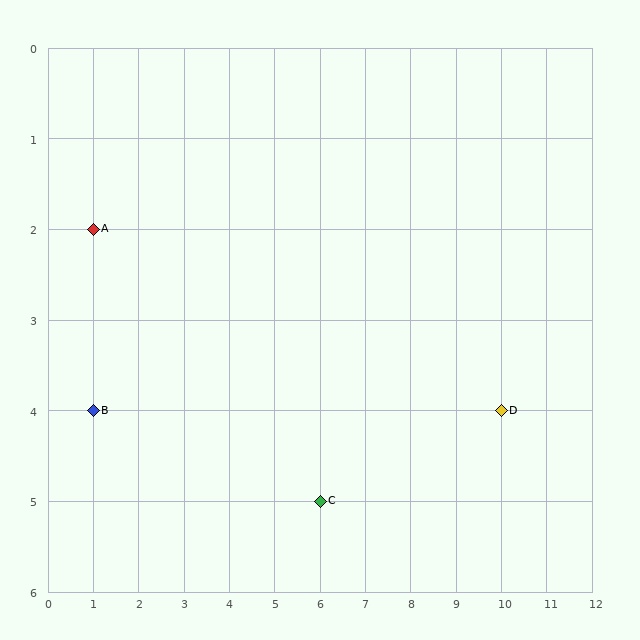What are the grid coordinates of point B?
Point B is at grid coordinates (1, 4).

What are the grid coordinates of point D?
Point D is at grid coordinates (10, 4).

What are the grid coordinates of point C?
Point C is at grid coordinates (6, 5).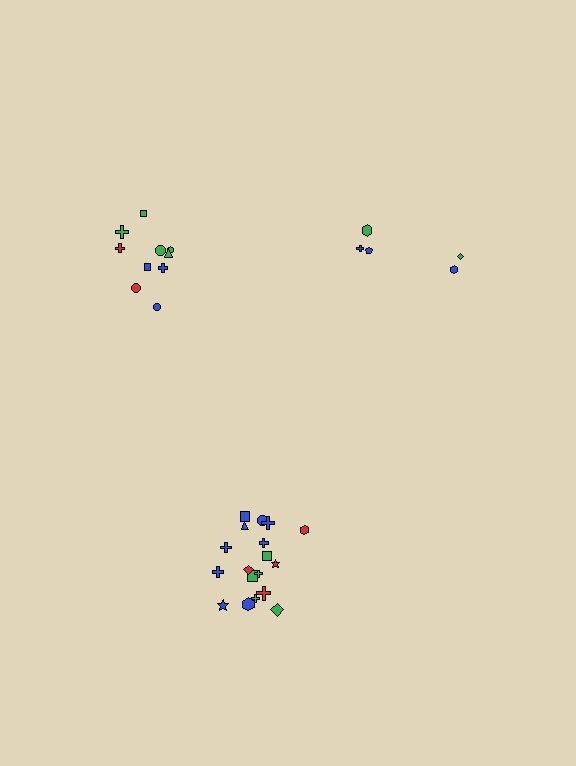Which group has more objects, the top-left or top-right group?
The top-left group.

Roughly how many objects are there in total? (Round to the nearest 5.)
Roughly 35 objects in total.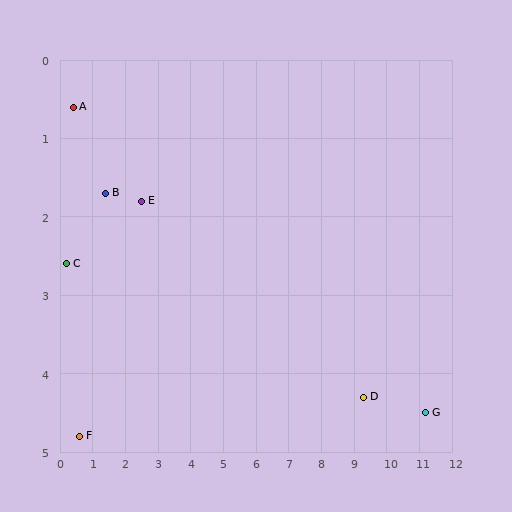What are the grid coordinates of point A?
Point A is at approximately (0.4, 0.6).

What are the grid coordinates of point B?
Point B is at approximately (1.4, 1.7).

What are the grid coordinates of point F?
Point F is at approximately (0.6, 4.8).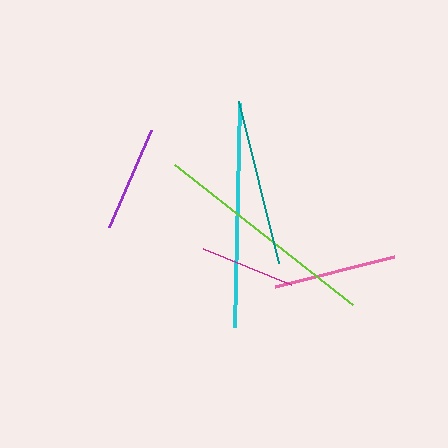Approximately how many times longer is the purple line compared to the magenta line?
The purple line is approximately 1.1 times the length of the magenta line.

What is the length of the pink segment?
The pink segment is approximately 122 pixels long.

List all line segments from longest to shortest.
From longest to shortest: lime, cyan, teal, pink, purple, magenta.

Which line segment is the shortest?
The magenta line is the shortest at approximately 95 pixels.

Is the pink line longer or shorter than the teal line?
The teal line is longer than the pink line.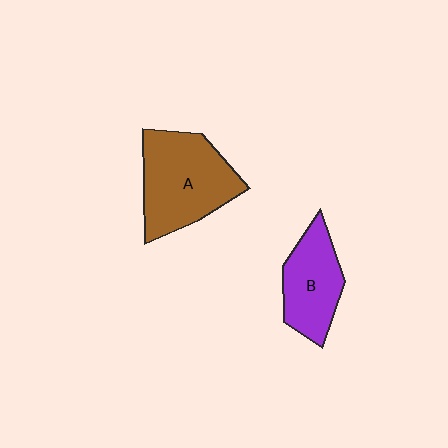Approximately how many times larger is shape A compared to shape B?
Approximately 1.5 times.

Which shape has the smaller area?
Shape B (purple).